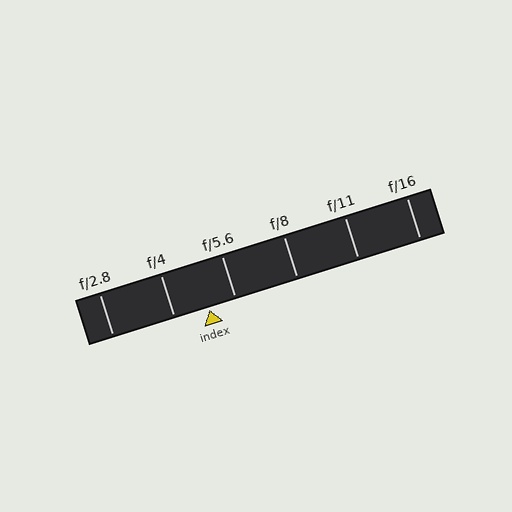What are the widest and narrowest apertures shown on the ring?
The widest aperture shown is f/2.8 and the narrowest is f/16.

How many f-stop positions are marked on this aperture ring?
There are 6 f-stop positions marked.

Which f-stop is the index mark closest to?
The index mark is closest to f/5.6.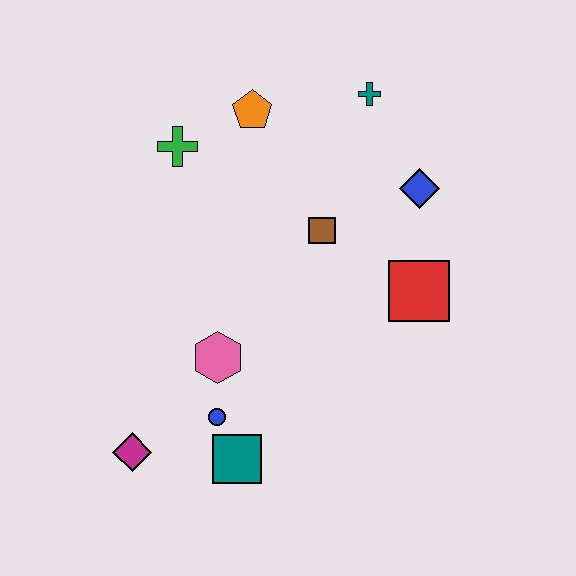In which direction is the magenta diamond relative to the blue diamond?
The magenta diamond is to the left of the blue diamond.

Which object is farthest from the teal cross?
The magenta diamond is farthest from the teal cross.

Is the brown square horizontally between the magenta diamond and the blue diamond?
Yes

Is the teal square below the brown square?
Yes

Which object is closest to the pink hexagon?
The blue circle is closest to the pink hexagon.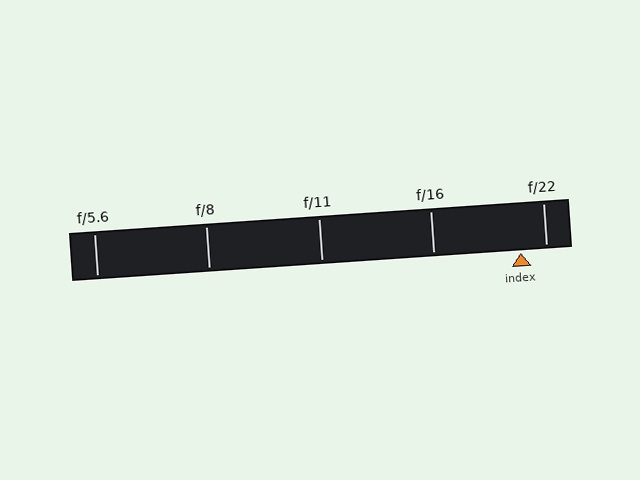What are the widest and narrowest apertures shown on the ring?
The widest aperture shown is f/5.6 and the narrowest is f/22.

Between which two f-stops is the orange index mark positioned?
The index mark is between f/16 and f/22.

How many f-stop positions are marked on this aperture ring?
There are 5 f-stop positions marked.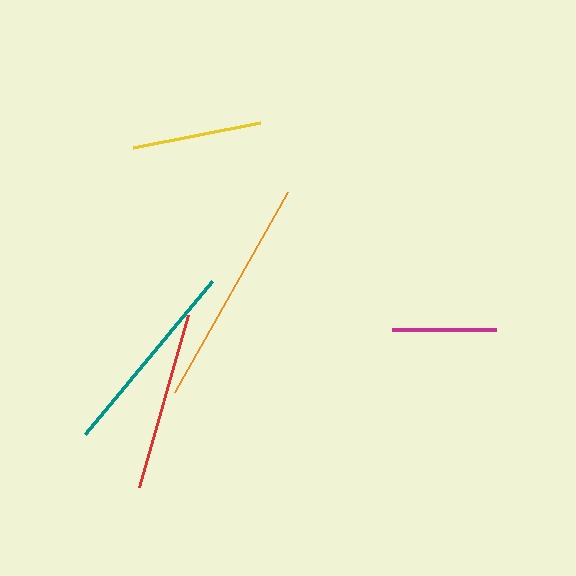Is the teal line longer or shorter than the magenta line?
The teal line is longer than the magenta line.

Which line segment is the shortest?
The magenta line is the shortest at approximately 103 pixels.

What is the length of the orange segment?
The orange segment is approximately 230 pixels long.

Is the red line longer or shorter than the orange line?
The orange line is longer than the red line.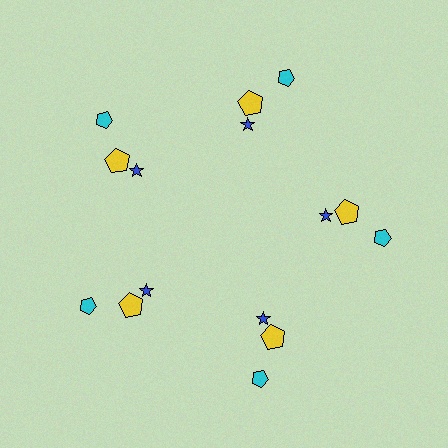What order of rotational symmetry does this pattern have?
This pattern has 5-fold rotational symmetry.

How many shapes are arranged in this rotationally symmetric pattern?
There are 15 shapes, arranged in 5 groups of 3.